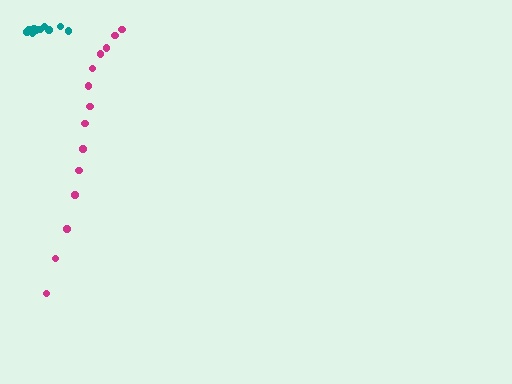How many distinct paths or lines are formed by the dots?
There are 2 distinct paths.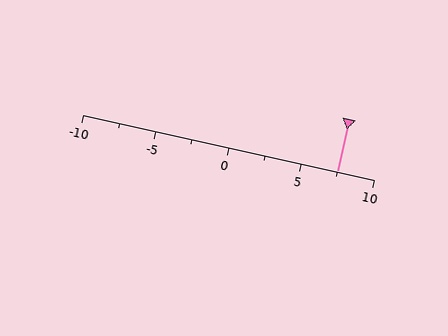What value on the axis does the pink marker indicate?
The marker indicates approximately 7.5.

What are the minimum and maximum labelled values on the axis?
The axis runs from -10 to 10.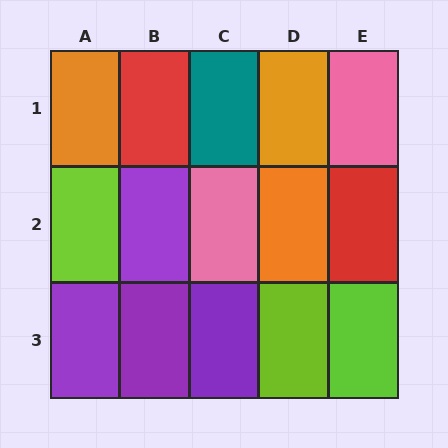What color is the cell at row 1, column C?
Teal.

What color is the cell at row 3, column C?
Purple.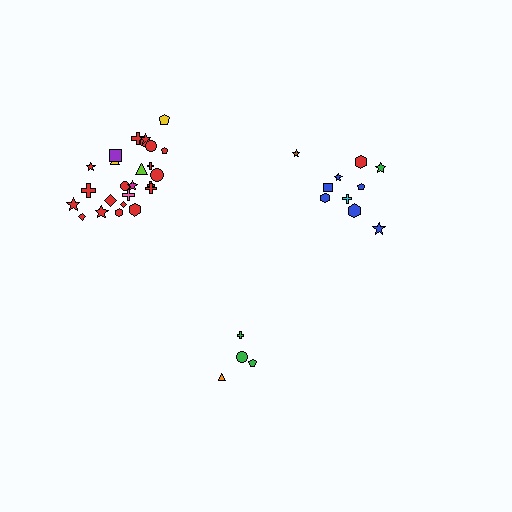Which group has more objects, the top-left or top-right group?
The top-left group.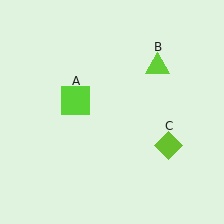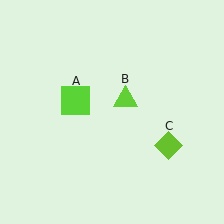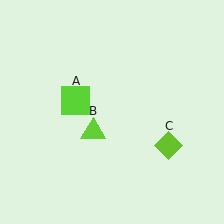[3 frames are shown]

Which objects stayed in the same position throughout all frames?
Lime square (object A) and lime diamond (object C) remained stationary.